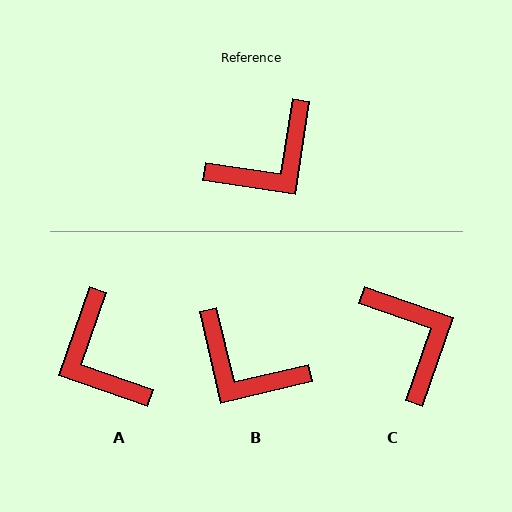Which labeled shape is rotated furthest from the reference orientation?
A, about 100 degrees away.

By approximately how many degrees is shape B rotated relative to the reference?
Approximately 68 degrees clockwise.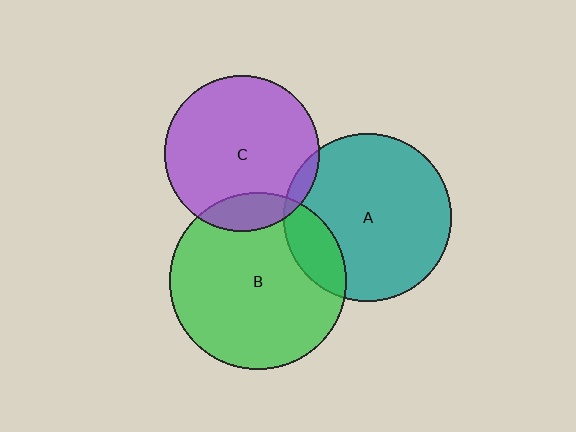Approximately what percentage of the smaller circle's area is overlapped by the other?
Approximately 15%.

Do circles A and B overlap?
Yes.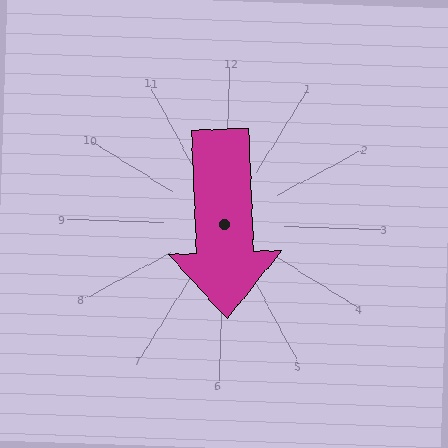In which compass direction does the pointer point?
South.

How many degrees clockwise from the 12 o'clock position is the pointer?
Approximately 176 degrees.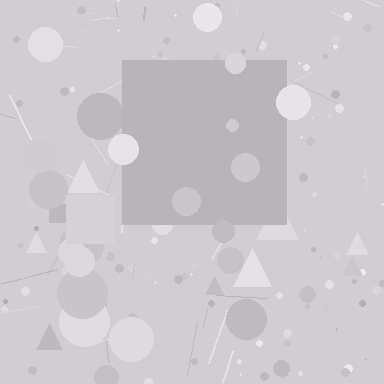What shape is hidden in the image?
A square is hidden in the image.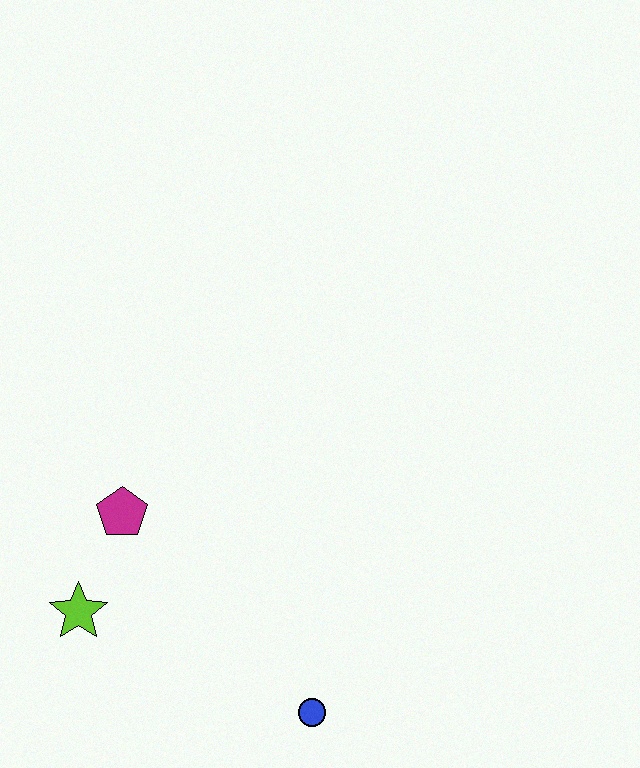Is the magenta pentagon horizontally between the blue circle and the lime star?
Yes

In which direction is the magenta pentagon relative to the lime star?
The magenta pentagon is above the lime star.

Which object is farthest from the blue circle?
The magenta pentagon is farthest from the blue circle.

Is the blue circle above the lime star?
No